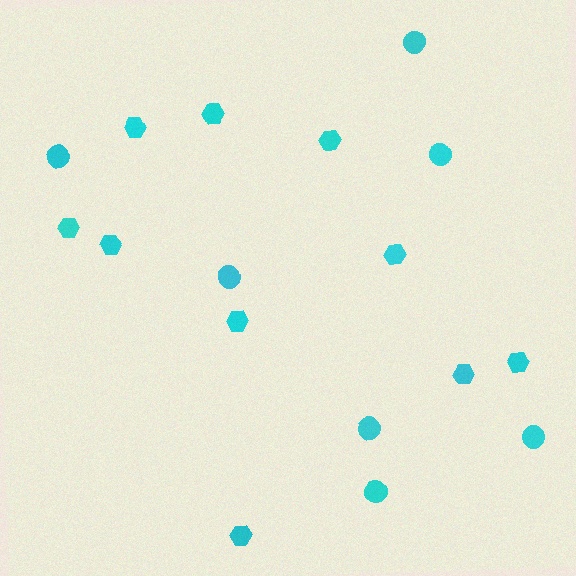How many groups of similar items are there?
There are 2 groups: one group of hexagons (10) and one group of circles (7).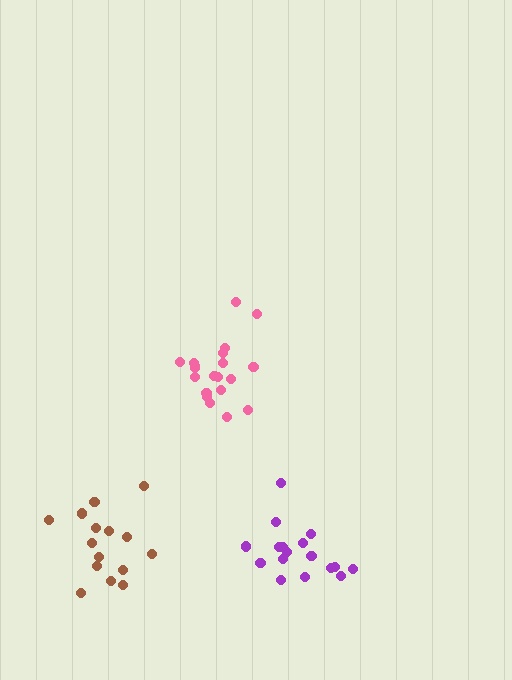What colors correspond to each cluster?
The clusters are colored: pink, brown, purple.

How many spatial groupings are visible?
There are 3 spatial groupings.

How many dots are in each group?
Group 1: 20 dots, Group 2: 15 dots, Group 3: 17 dots (52 total).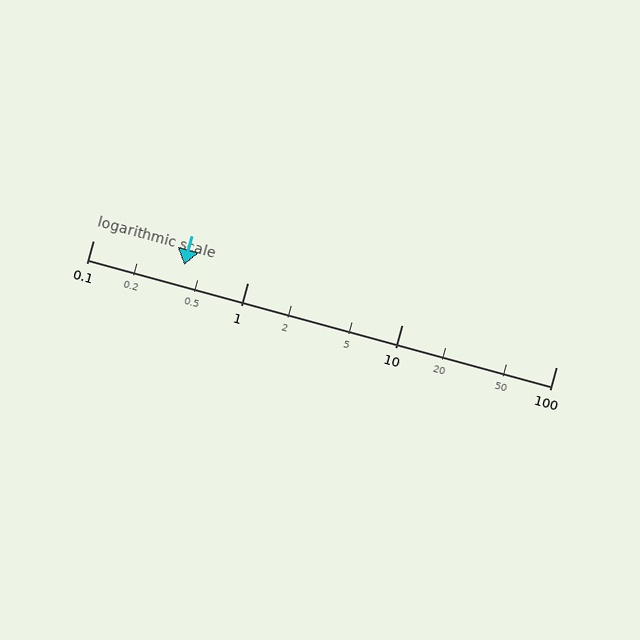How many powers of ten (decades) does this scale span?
The scale spans 3 decades, from 0.1 to 100.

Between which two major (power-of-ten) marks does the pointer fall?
The pointer is between 0.1 and 1.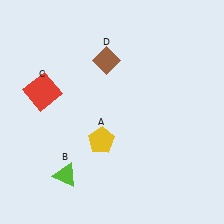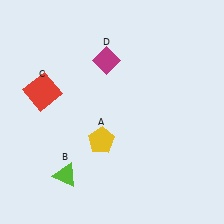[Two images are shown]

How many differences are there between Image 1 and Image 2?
There is 1 difference between the two images.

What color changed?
The diamond (D) changed from brown in Image 1 to magenta in Image 2.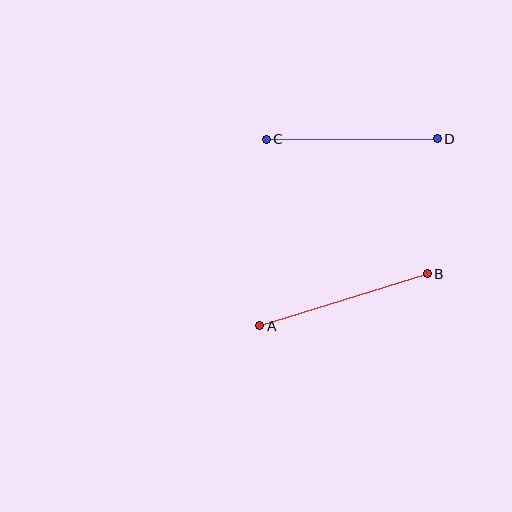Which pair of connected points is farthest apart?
Points A and B are farthest apart.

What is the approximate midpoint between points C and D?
The midpoint is at approximately (352, 139) pixels.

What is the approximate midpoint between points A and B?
The midpoint is at approximately (344, 300) pixels.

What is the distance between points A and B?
The distance is approximately 175 pixels.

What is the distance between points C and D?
The distance is approximately 171 pixels.